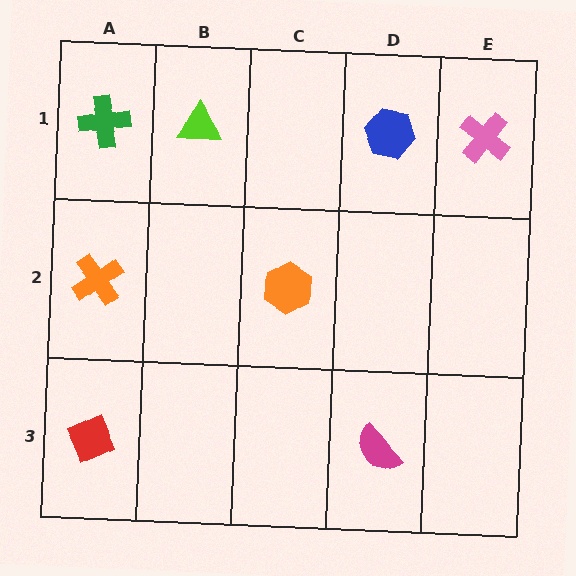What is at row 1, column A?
A green cross.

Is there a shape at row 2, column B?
No, that cell is empty.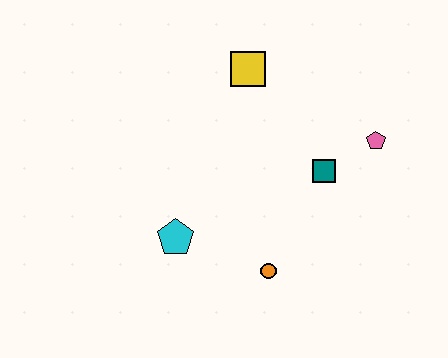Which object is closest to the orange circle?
The cyan pentagon is closest to the orange circle.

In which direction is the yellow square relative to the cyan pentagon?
The yellow square is above the cyan pentagon.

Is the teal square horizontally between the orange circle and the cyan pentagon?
No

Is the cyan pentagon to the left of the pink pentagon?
Yes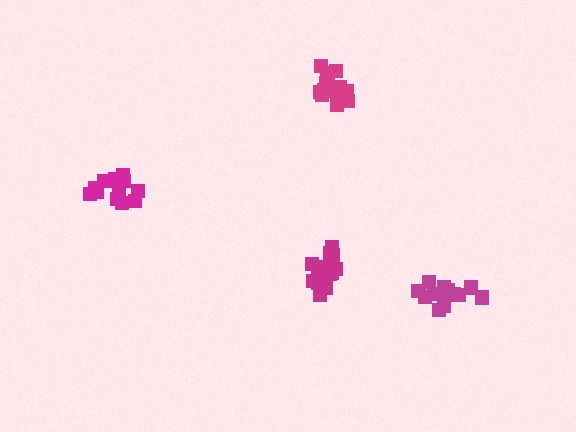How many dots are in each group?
Group 1: 16 dots, Group 2: 14 dots, Group 3: 16 dots, Group 4: 13 dots (59 total).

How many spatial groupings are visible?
There are 4 spatial groupings.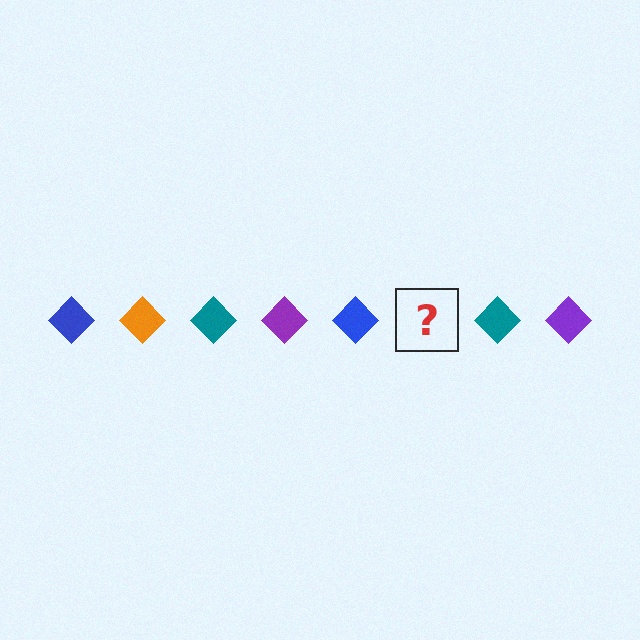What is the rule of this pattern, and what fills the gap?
The rule is that the pattern cycles through blue, orange, teal, purple diamonds. The gap should be filled with an orange diamond.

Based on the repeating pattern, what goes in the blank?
The blank should be an orange diamond.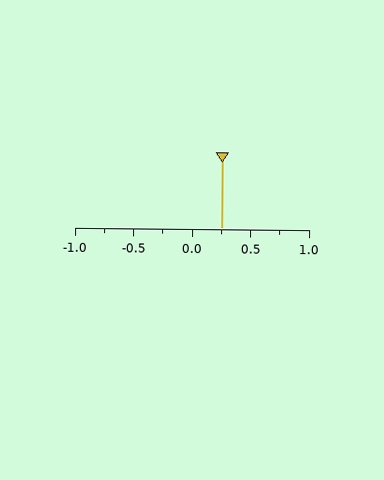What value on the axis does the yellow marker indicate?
The marker indicates approximately 0.25.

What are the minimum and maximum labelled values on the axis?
The axis runs from -1.0 to 1.0.